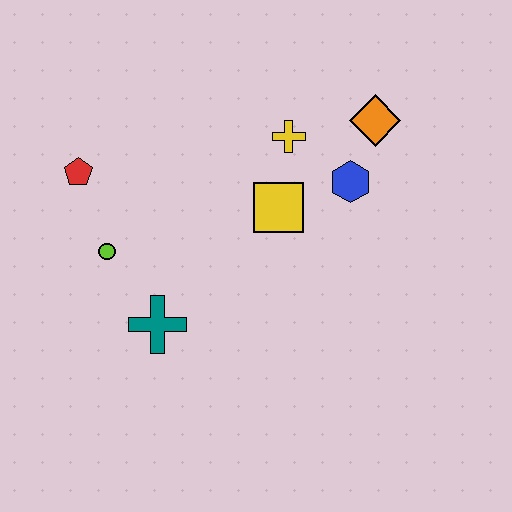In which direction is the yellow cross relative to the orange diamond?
The yellow cross is to the left of the orange diamond.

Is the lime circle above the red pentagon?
No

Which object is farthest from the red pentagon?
The orange diamond is farthest from the red pentagon.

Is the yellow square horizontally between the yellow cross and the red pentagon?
Yes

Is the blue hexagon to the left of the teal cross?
No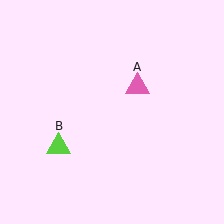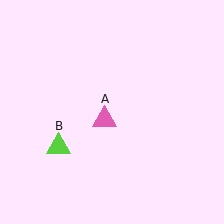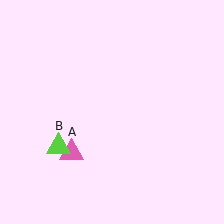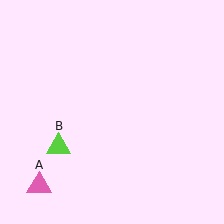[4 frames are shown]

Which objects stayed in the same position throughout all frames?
Lime triangle (object B) remained stationary.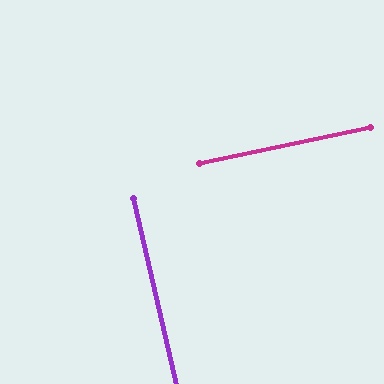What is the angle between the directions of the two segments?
Approximately 89 degrees.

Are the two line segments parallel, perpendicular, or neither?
Perpendicular — they meet at approximately 89°.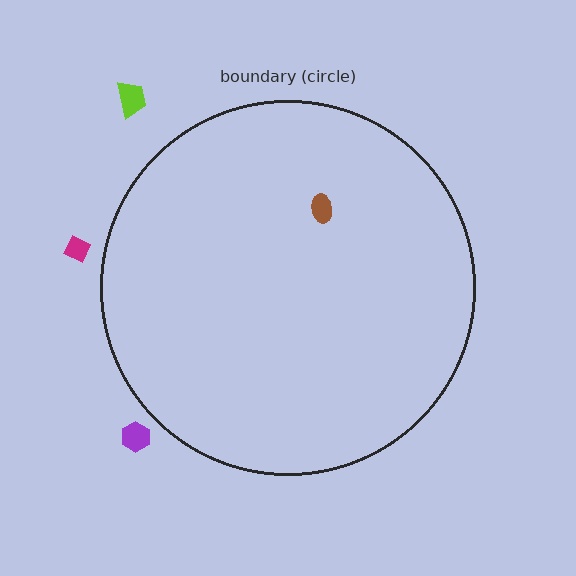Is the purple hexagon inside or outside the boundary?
Outside.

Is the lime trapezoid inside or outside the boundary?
Outside.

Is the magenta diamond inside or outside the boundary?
Outside.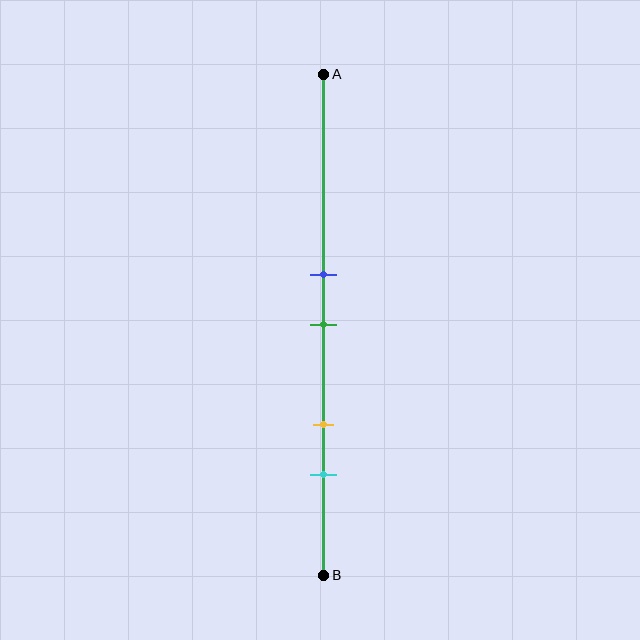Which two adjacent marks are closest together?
The blue and green marks are the closest adjacent pair.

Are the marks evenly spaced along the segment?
No, the marks are not evenly spaced.